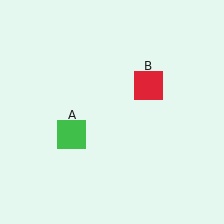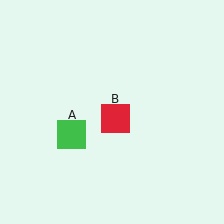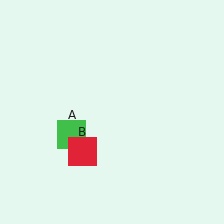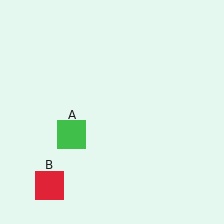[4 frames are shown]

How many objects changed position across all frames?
1 object changed position: red square (object B).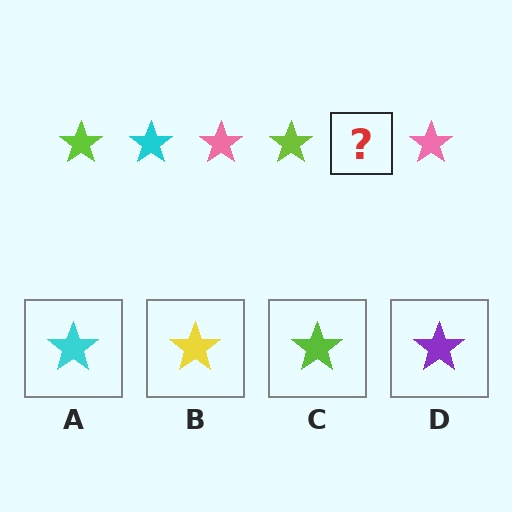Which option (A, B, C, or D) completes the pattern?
A.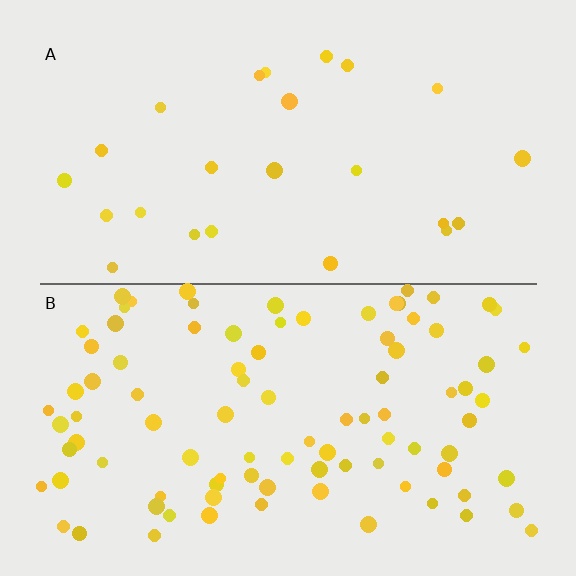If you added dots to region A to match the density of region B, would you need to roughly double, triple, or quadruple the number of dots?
Approximately quadruple.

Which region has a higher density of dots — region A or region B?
B (the bottom).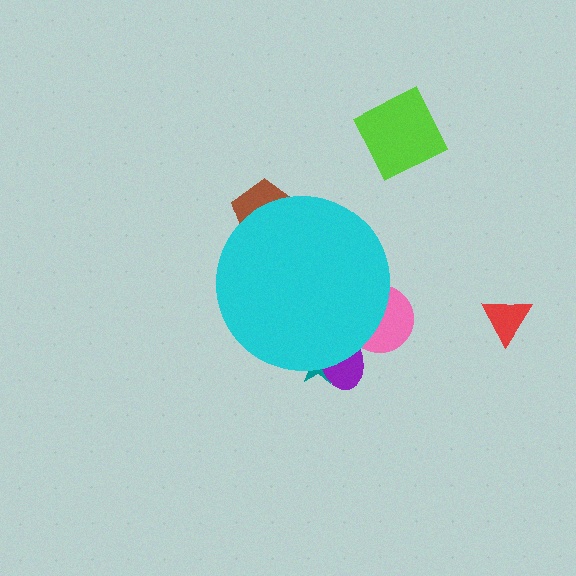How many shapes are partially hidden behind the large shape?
4 shapes are partially hidden.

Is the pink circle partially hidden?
Yes, the pink circle is partially hidden behind the cyan circle.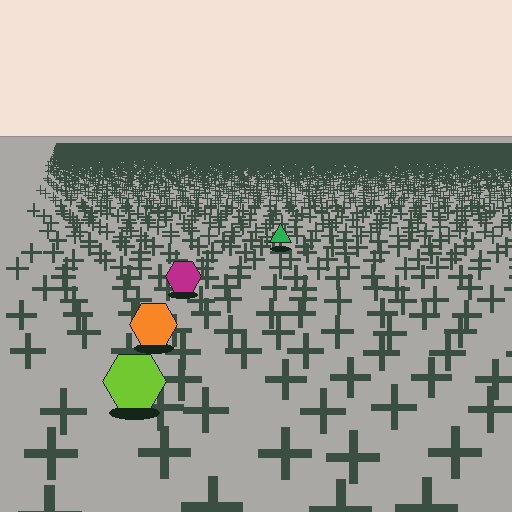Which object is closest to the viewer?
The lime hexagon is closest. The texture marks near it are larger and more spread out.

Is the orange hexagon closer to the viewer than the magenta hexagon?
Yes. The orange hexagon is closer — you can tell from the texture gradient: the ground texture is coarser near it.